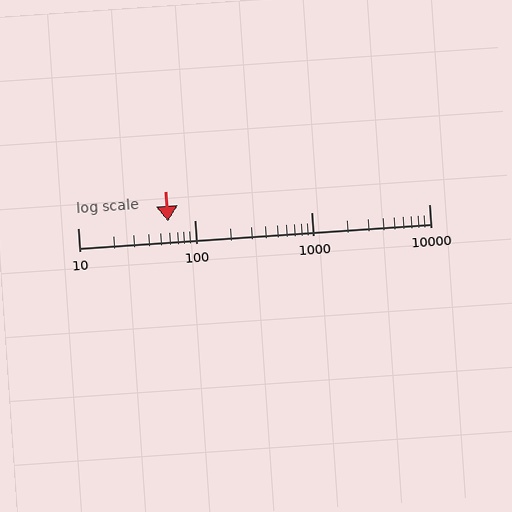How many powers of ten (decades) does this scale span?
The scale spans 3 decades, from 10 to 10000.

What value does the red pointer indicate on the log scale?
The pointer indicates approximately 59.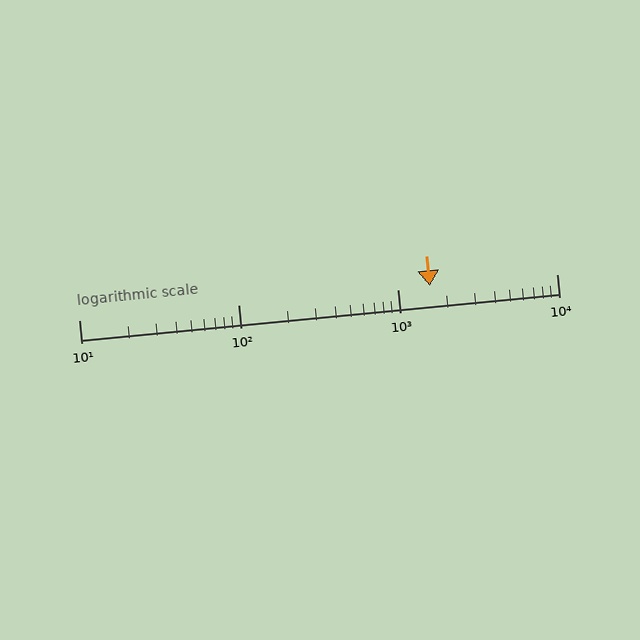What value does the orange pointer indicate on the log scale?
The pointer indicates approximately 1600.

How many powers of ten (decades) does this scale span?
The scale spans 3 decades, from 10 to 10000.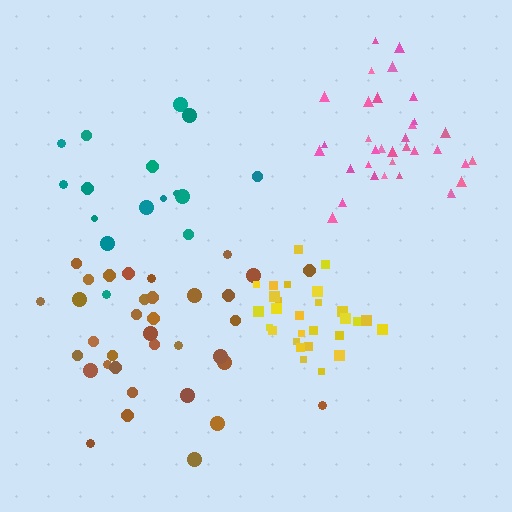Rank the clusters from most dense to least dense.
yellow, pink, brown, teal.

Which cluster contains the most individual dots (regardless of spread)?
Brown (35).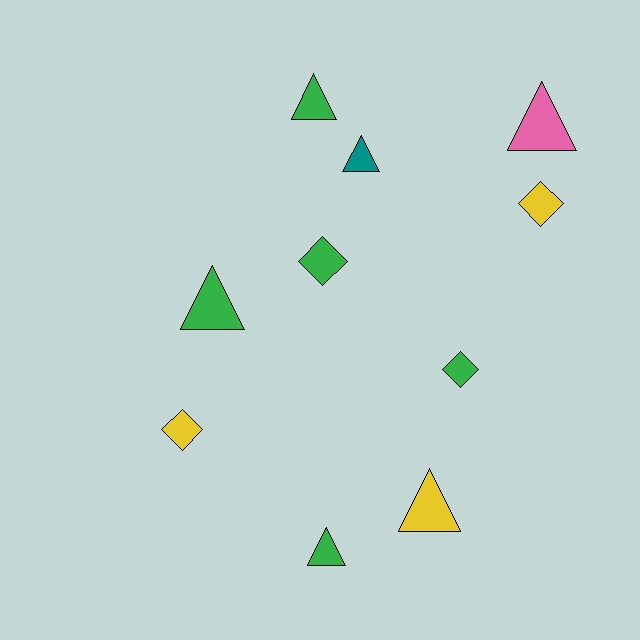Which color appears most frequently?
Green, with 5 objects.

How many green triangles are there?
There are 3 green triangles.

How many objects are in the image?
There are 10 objects.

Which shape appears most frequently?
Triangle, with 6 objects.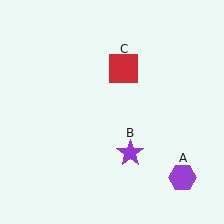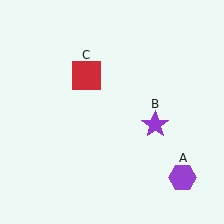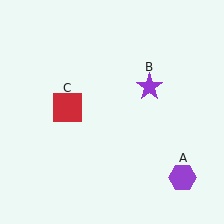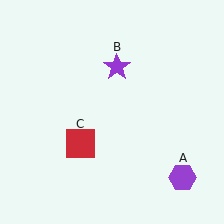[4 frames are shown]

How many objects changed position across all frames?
2 objects changed position: purple star (object B), red square (object C).